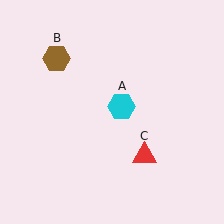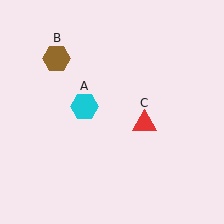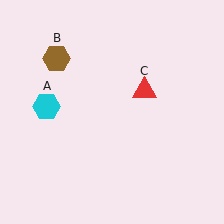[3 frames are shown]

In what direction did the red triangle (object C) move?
The red triangle (object C) moved up.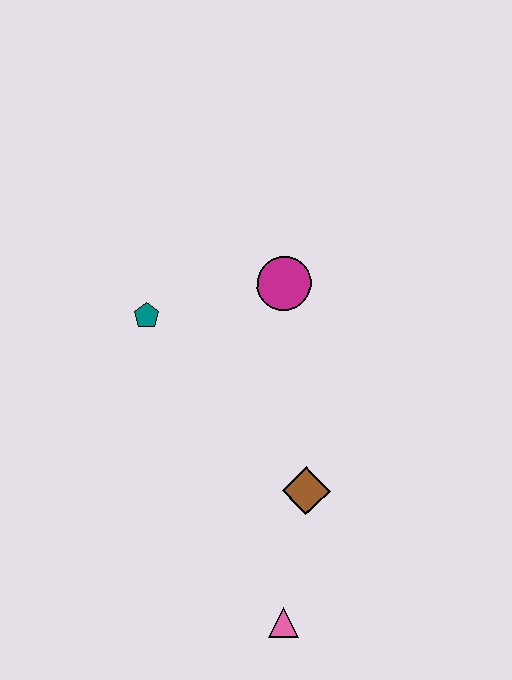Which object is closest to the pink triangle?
The brown diamond is closest to the pink triangle.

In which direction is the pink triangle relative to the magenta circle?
The pink triangle is below the magenta circle.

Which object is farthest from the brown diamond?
The teal pentagon is farthest from the brown diamond.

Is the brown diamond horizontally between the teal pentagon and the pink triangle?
No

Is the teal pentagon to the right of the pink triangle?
No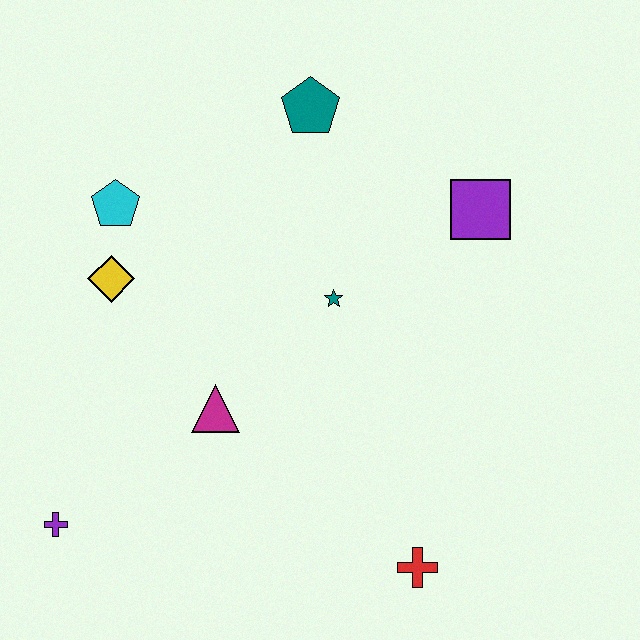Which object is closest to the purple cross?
The magenta triangle is closest to the purple cross.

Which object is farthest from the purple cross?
The purple square is farthest from the purple cross.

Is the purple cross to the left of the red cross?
Yes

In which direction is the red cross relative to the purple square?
The red cross is below the purple square.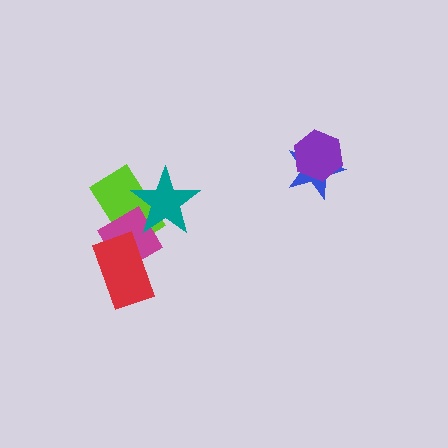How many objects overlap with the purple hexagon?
1 object overlaps with the purple hexagon.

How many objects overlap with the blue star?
1 object overlaps with the blue star.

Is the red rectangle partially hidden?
No, no other shape covers it.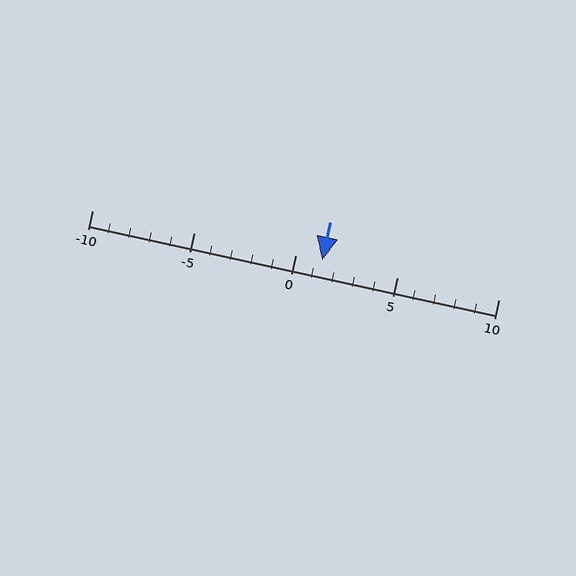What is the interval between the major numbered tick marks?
The major tick marks are spaced 5 units apart.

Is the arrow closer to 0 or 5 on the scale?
The arrow is closer to 0.